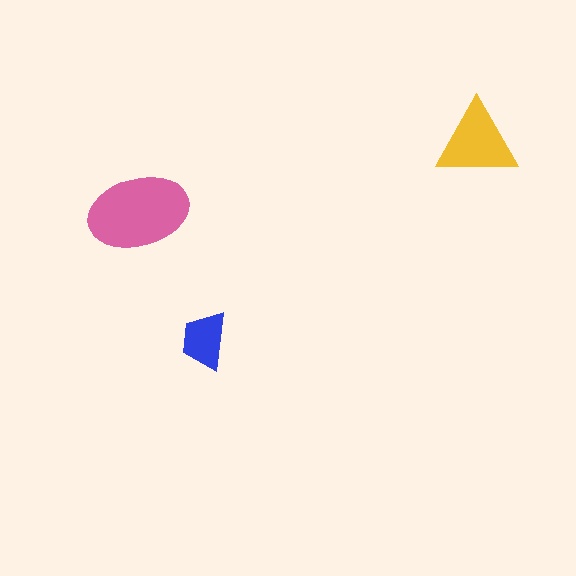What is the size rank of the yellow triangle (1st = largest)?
2nd.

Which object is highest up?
The yellow triangle is topmost.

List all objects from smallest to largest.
The blue trapezoid, the yellow triangle, the pink ellipse.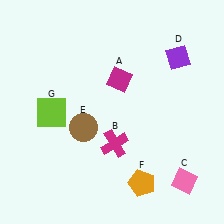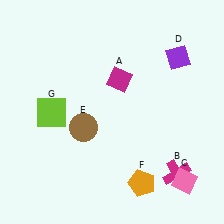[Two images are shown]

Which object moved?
The magenta cross (B) moved right.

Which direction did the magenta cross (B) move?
The magenta cross (B) moved right.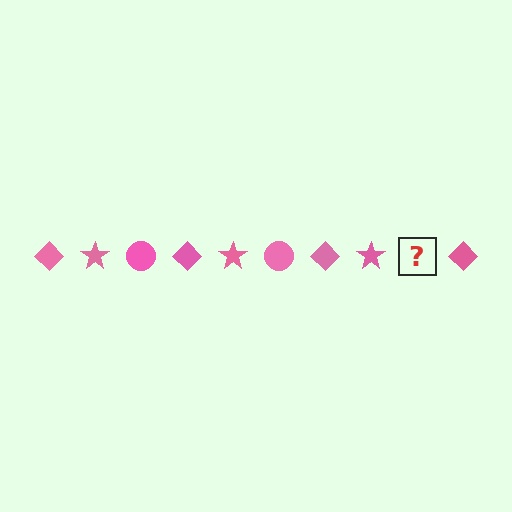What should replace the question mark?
The question mark should be replaced with a pink circle.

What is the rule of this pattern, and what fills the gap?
The rule is that the pattern cycles through diamond, star, circle shapes in pink. The gap should be filled with a pink circle.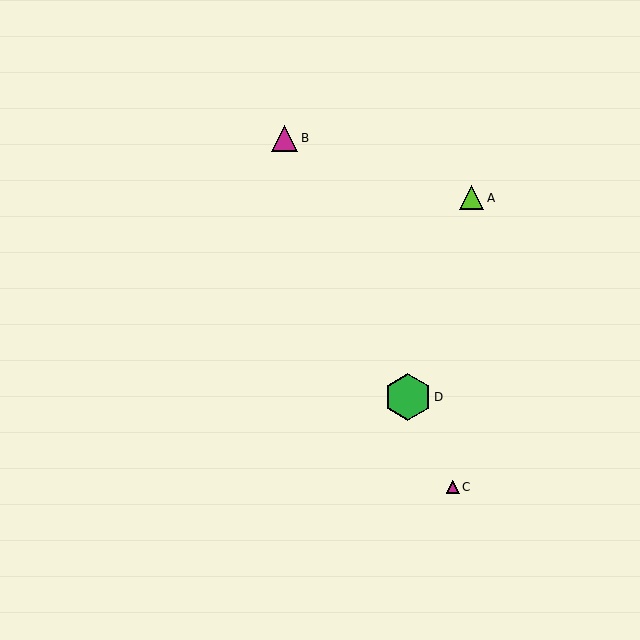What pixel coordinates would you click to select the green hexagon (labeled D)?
Click at (408, 397) to select the green hexagon D.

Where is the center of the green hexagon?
The center of the green hexagon is at (408, 397).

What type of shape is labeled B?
Shape B is a magenta triangle.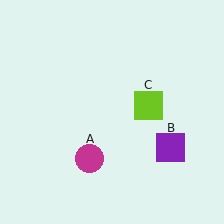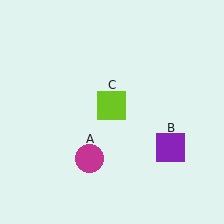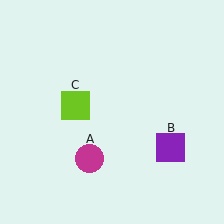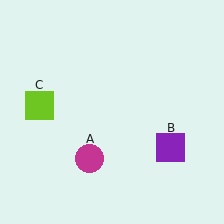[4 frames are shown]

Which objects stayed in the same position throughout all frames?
Magenta circle (object A) and purple square (object B) remained stationary.